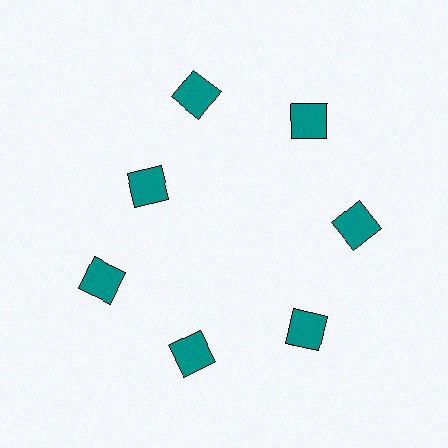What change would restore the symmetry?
The symmetry would be restored by moving it outward, back onto the ring so that all 7 squares sit at equal angles and equal distance from the center.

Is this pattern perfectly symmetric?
No. The 7 teal squares are arranged in a ring, but one element near the 10 o'clock position is pulled inward toward the center, breaking the 7-fold rotational symmetry.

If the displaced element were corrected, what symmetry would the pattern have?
It would have 7-fold rotational symmetry — the pattern would map onto itself every 51 degrees.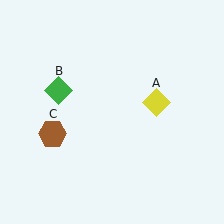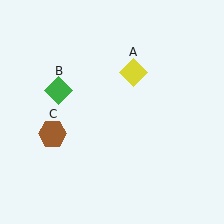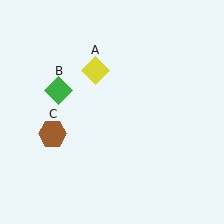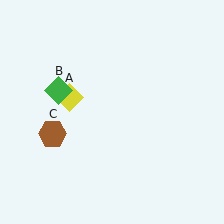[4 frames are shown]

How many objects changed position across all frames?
1 object changed position: yellow diamond (object A).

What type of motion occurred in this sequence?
The yellow diamond (object A) rotated counterclockwise around the center of the scene.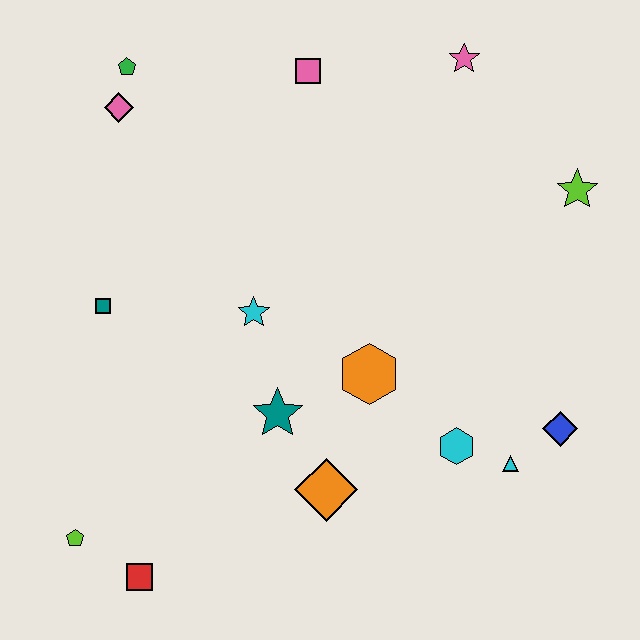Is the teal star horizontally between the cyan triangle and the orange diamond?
No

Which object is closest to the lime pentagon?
The red square is closest to the lime pentagon.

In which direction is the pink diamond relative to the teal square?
The pink diamond is above the teal square.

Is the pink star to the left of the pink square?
No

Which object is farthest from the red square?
The pink star is farthest from the red square.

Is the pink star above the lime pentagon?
Yes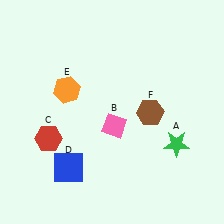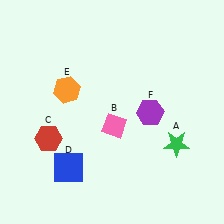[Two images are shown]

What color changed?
The hexagon (F) changed from brown in Image 1 to purple in Image 2.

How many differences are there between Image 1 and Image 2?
There is 1 difference between the two images.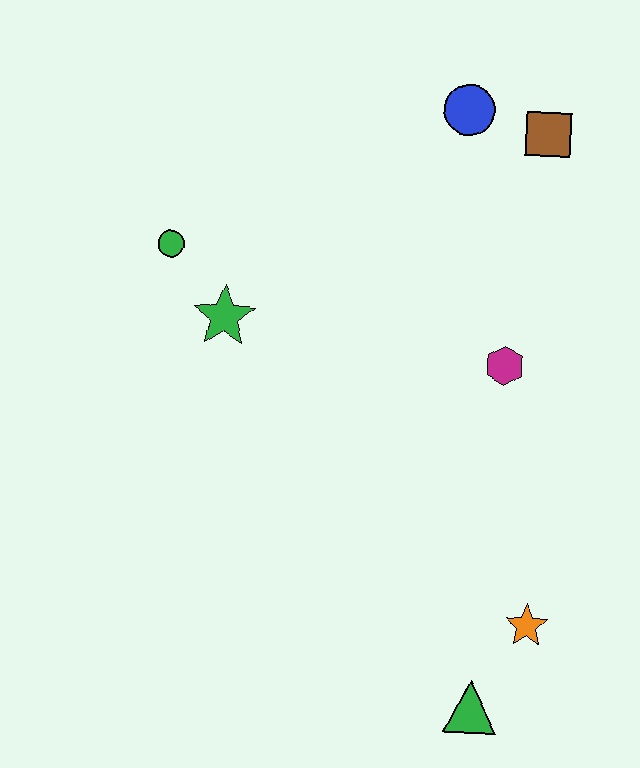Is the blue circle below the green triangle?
No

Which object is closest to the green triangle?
The orange star is closest to the green triangle.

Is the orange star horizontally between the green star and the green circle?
No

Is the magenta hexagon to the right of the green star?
Yes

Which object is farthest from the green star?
The green triangle is farthest from the green star.